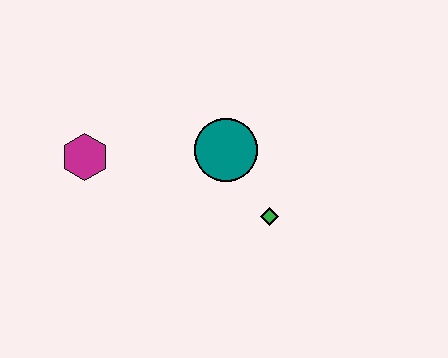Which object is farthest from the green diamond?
The magenta hexagon is farthest from the green diamond.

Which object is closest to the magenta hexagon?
The teal circle is closest to the magenta hexagon.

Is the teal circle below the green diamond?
No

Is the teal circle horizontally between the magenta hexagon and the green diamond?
Yes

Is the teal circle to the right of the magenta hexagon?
Yes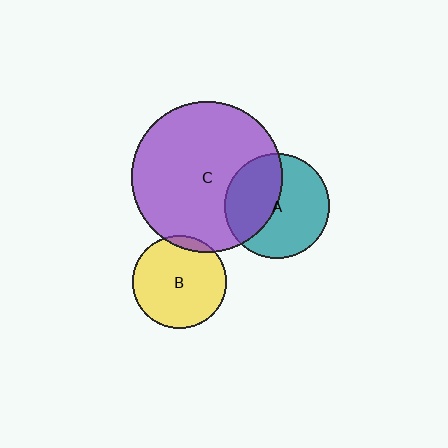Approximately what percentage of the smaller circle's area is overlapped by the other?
Approximately 40%.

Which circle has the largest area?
Circle C (purple).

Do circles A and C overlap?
Yes.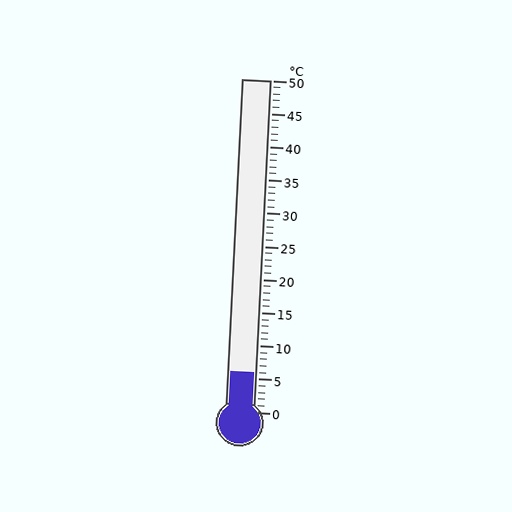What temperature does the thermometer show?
The thermometer shows approximately 6°C.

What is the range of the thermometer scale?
The thermometer scale ranges from 0°C to 50°C.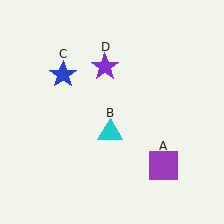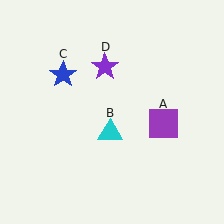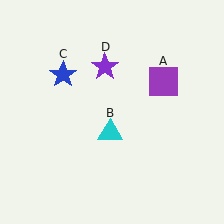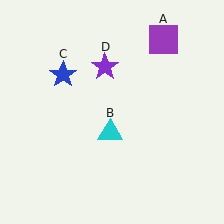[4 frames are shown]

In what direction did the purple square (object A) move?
The purple square (object A) moved up.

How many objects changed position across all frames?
1 object changed position: purple square (object A).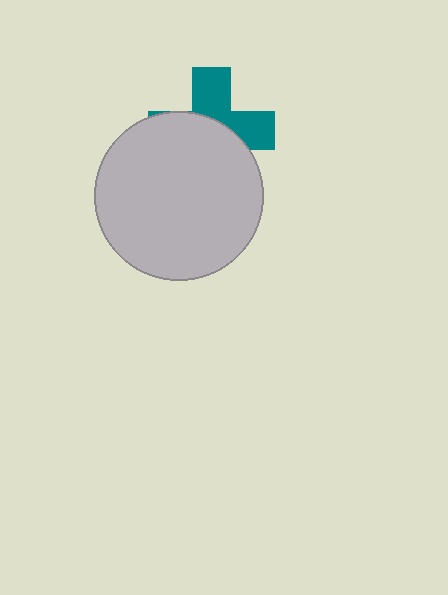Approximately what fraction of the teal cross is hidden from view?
Roughly 58% of the teal cross is hidden behind the light gray circle.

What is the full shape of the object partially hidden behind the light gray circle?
The partially hidden object is a teal cross.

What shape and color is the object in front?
The object in front is a light gray circle.